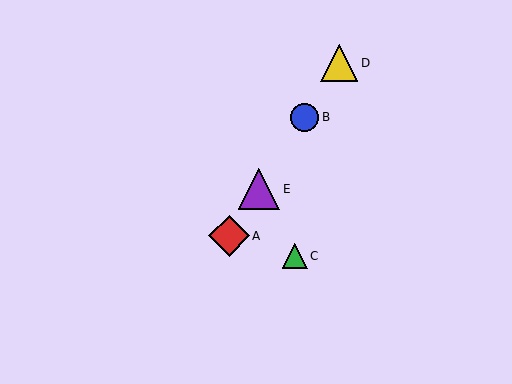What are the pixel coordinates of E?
Object E is at (259, 189).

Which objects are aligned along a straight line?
Objects A, B, D, E are aligned along a straight line.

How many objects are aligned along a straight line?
4 objects (A, B, D, E) are aligned along a straight line.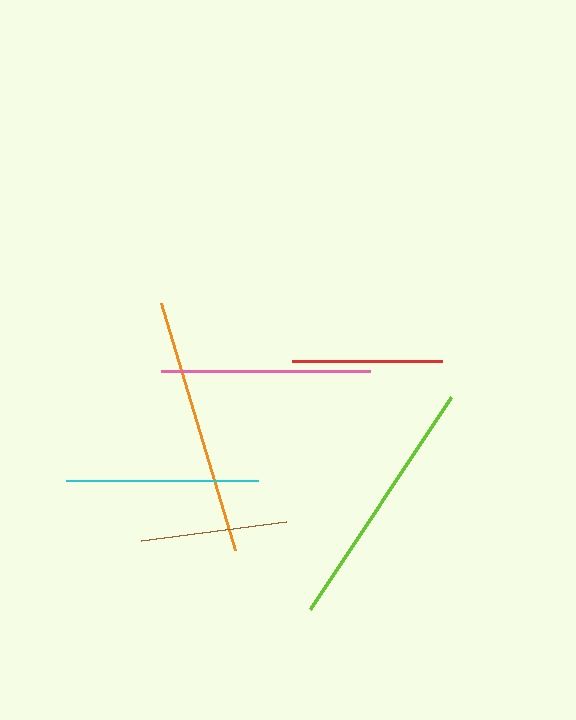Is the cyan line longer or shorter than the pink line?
The pink line is longer than the cyan line.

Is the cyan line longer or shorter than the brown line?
The cyan line is longer than the brown line.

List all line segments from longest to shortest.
From longest to shortest: orange, lime, pink, cyan, red, brown.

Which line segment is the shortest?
The brown line is the shortest at approximately 146 pixels.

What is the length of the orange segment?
The orange segment is approximately 258 pixels long.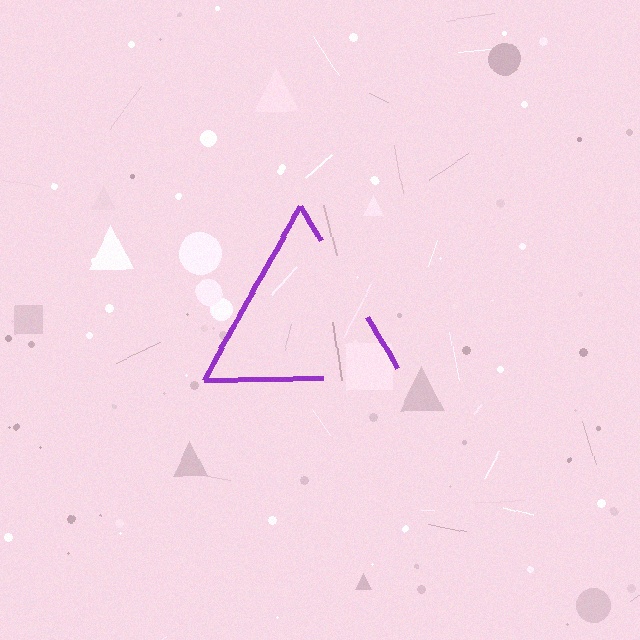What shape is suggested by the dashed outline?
The dashed outline suggests a triangle.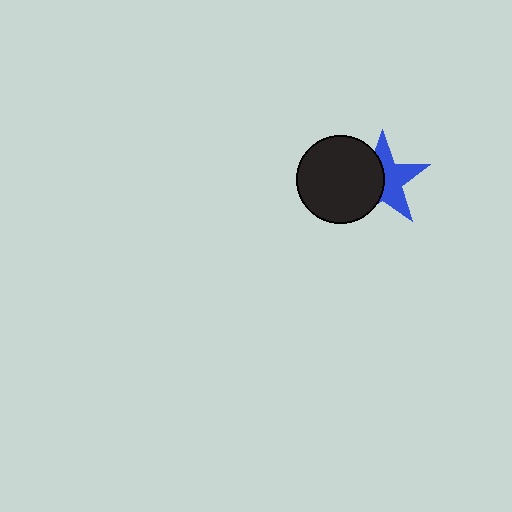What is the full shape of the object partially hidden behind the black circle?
The partially hidden object is a blue star.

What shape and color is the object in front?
The object in front is a black circle.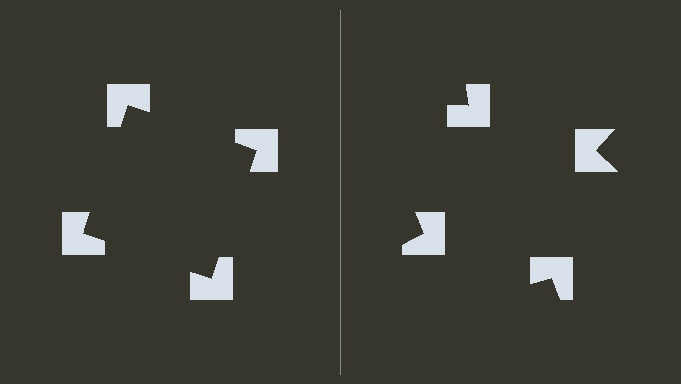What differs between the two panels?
The notched squares are positioned identically on both sides; only the wedge orientations differ. On the left they align to a square; on the right they are misaligned.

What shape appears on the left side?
An illusory square.